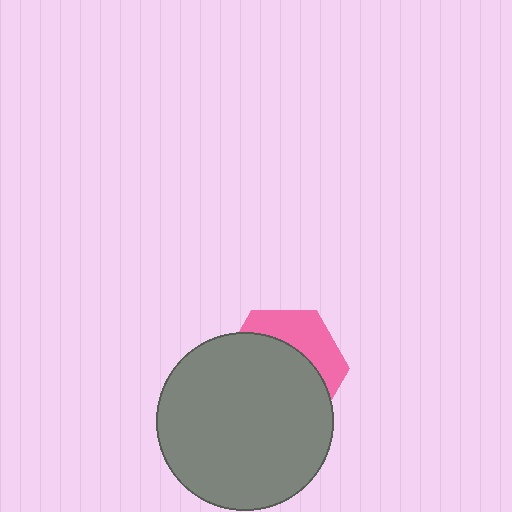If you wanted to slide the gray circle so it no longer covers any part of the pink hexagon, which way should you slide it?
Slide it down — that is the most direct way to separate the two shapes.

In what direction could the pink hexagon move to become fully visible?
The pink hexagon could move up. That would shift it out from behind the gray circle entirely.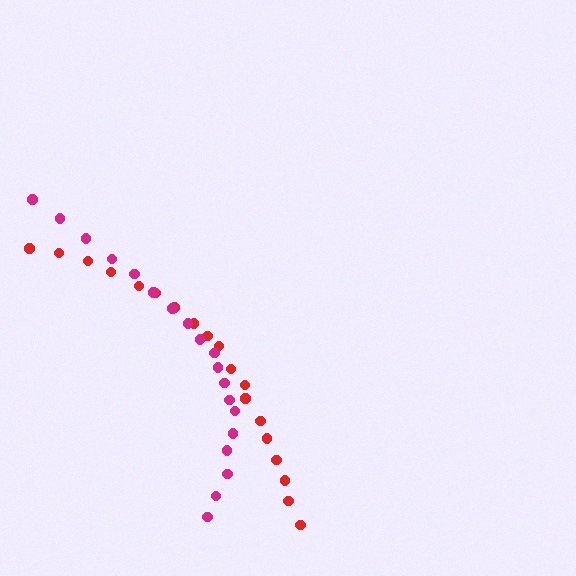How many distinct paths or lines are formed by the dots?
There are 2 distinct paths.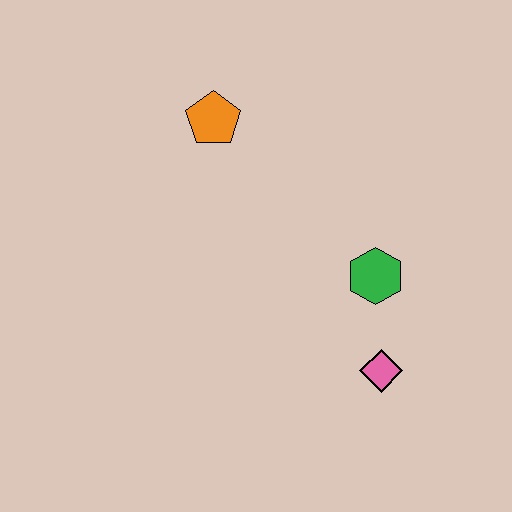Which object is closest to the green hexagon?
The pink diamond is closest to the green hexagon.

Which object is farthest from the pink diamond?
The orange pentagon is farthest from the pink diamond.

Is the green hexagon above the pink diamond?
Yes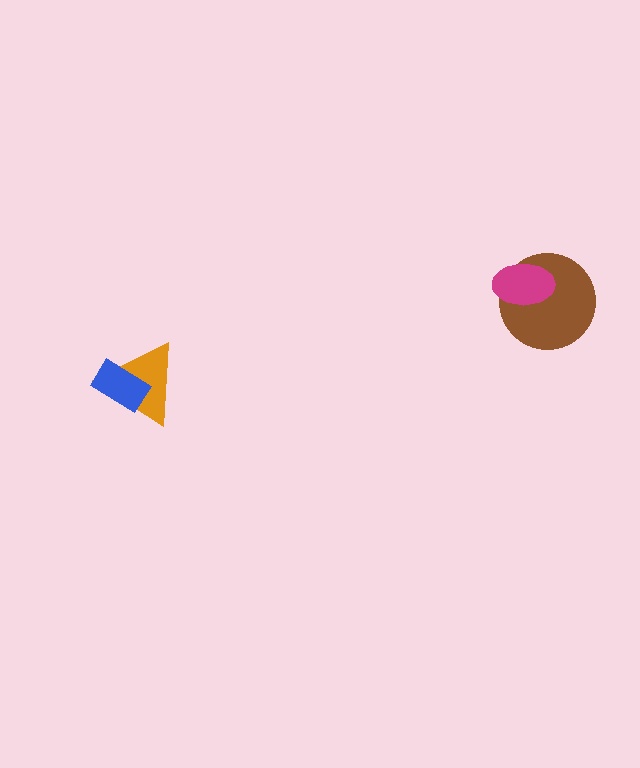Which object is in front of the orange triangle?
The blue rectangle is in front of the orange triangle.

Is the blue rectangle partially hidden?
No, no other shape covers it.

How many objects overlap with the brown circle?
1 object overlaps with the brown circle.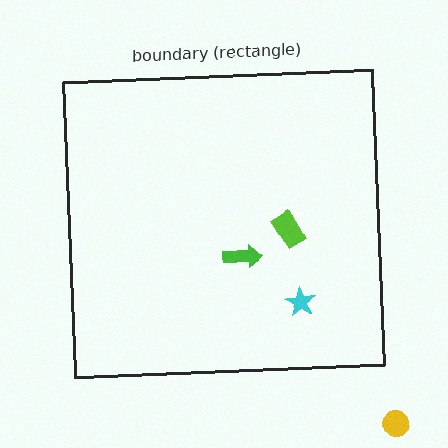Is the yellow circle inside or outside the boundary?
Outside.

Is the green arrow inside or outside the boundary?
Inside.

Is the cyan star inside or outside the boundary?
Inside.